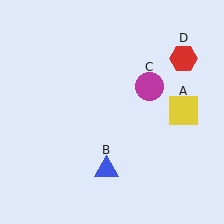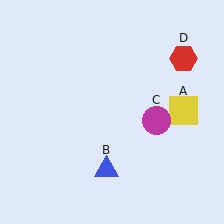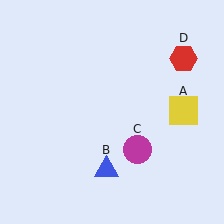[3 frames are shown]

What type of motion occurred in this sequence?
The magenta circle (object C) rotated clockwise around the center of the scene.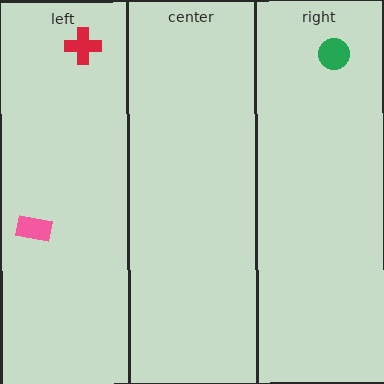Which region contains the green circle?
The right region.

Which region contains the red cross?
The left region.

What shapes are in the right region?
The green circle.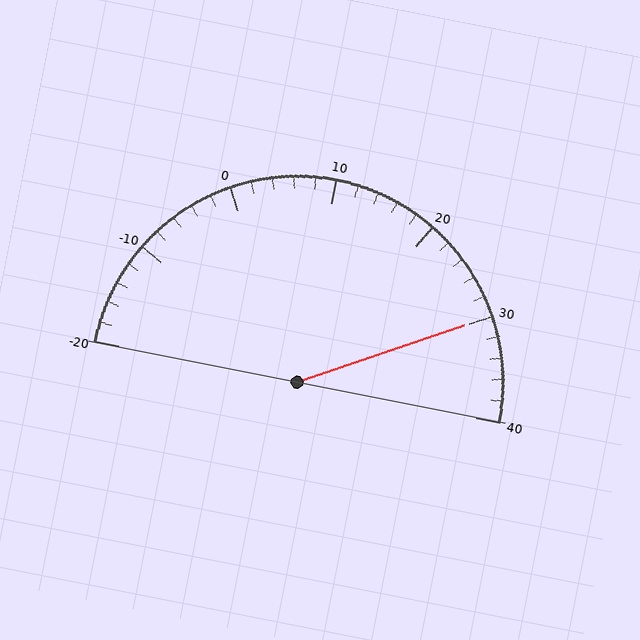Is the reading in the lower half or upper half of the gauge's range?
The reading is in the upper half of the range (-20 to 40).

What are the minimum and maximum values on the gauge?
The gauge ranges from -20 to 40.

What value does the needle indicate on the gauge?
The needle indicates approximately 30.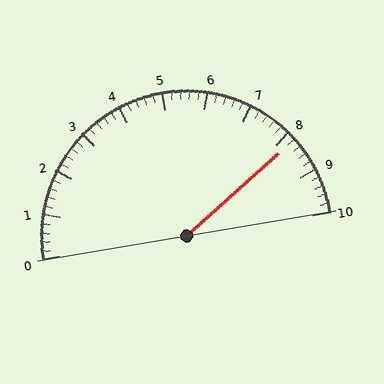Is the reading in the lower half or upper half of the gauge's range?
The reading is in the upper half of the range (0 to 10).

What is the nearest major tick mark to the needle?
The nearest major tick mark is 8.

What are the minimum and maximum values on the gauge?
The gauge ranges from 0 to 10.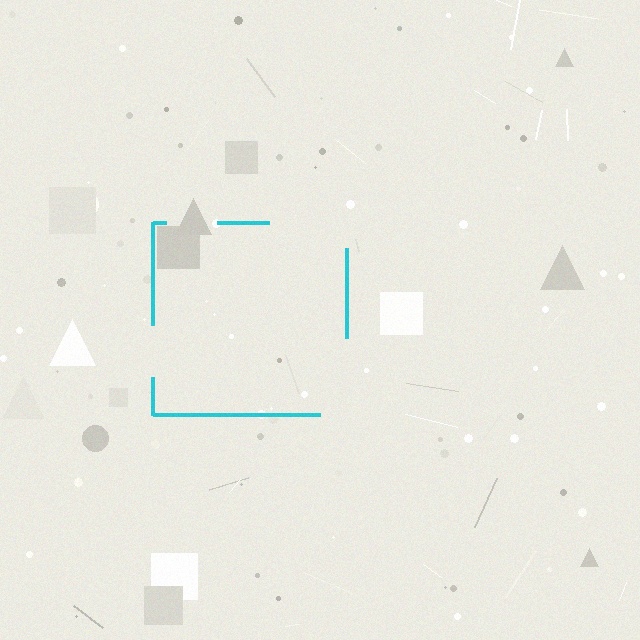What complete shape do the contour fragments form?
The contour fragments form a square.